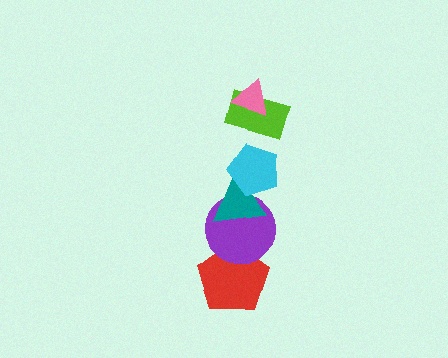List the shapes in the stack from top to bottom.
From top to bottom: the pink triangle, the lime rectangle, the cyan pentagon, the teal triangle, the purple circle, the red pentagon.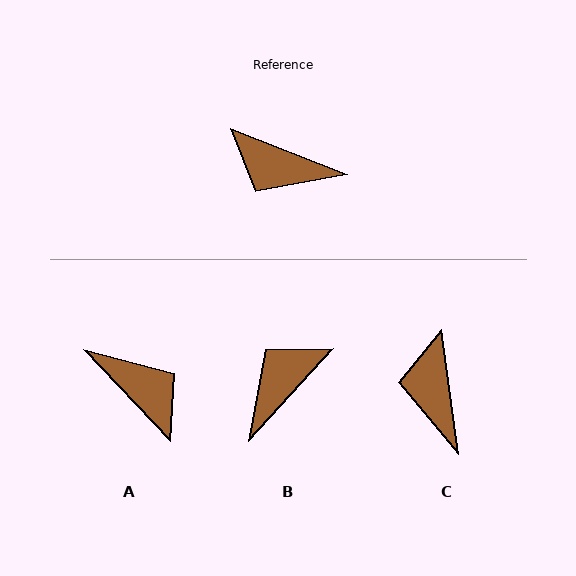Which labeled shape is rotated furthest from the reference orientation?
A, about 155 degrees away.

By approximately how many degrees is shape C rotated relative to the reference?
Approximately 61 degrees clockwise.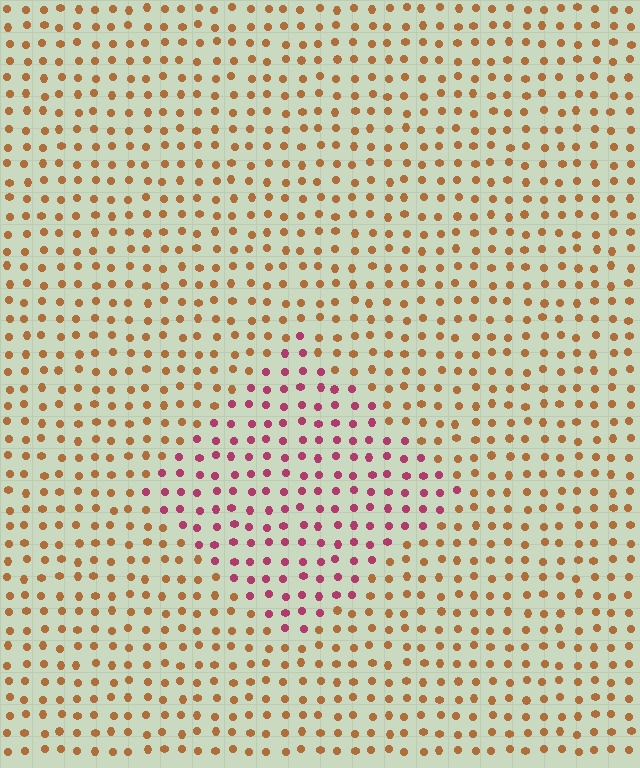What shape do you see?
I see a diamond.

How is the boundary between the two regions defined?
The boundary is defined purely by a slight shift in hue (about 52 degrees). Spacing, size, and orientation are identical on both sides.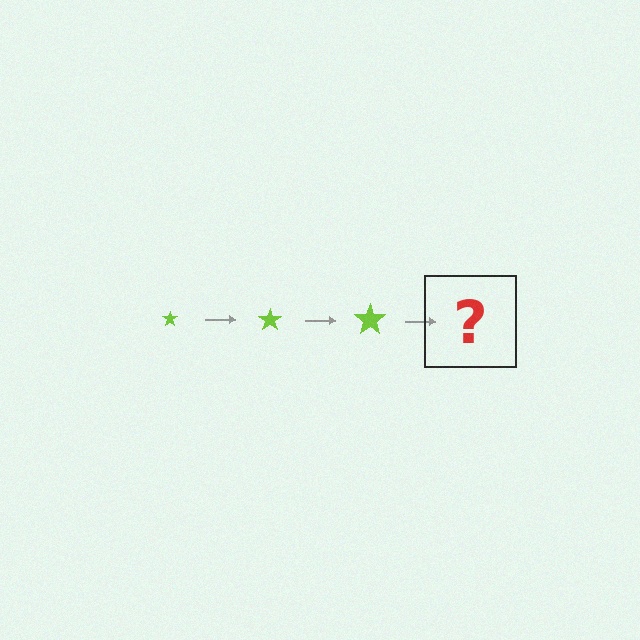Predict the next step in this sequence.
The next step is a lime star, larger than the previous one.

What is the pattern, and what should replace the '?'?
The pattern is that the star gets progressively larger each step. The '?' should be a lime star, larger than the previous one.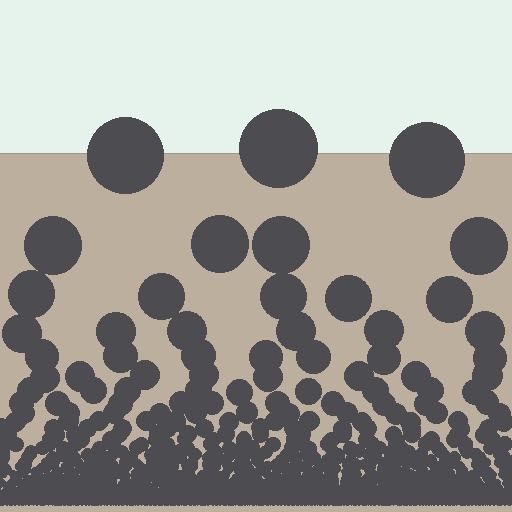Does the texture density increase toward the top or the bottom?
Density increases toward the bottom.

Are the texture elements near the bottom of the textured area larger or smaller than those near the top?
Smaller. The gradient is inverted — elements near the bottom are smaller and denser.